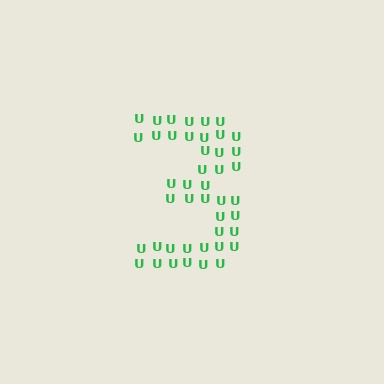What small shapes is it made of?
It is made of small letter U's.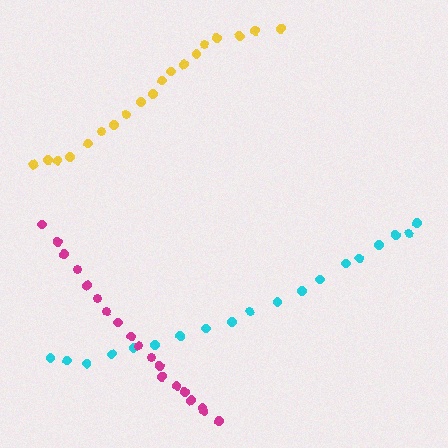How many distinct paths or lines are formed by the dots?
There are 3 distinct paths.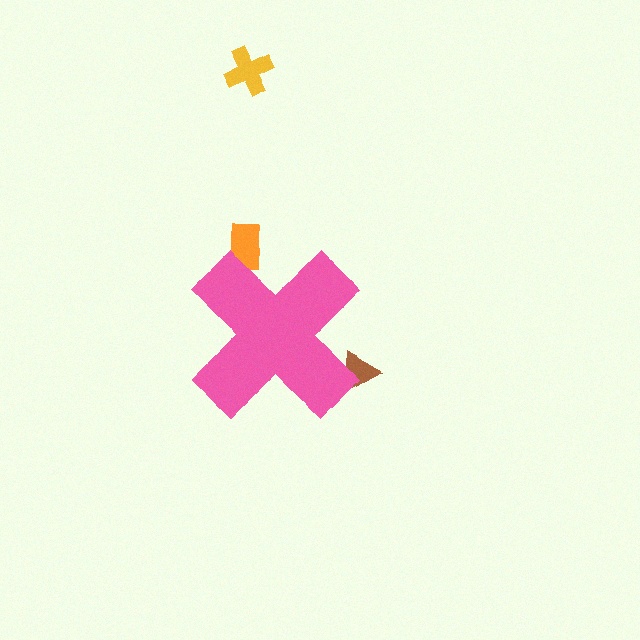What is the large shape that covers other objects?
A pink cross.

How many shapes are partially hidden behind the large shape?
2 shapes are partially hidden.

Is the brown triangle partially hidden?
Yes, the brown triangle is partially hidden behind the pink cross.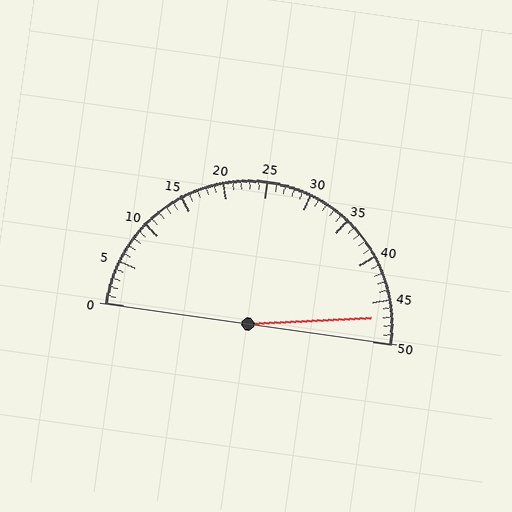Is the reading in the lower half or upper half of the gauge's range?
The reading is in the upper half of the range (0 to 50).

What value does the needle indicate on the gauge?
The needle indicates approximately 47.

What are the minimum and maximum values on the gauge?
The gauge ranges from 0 to 50.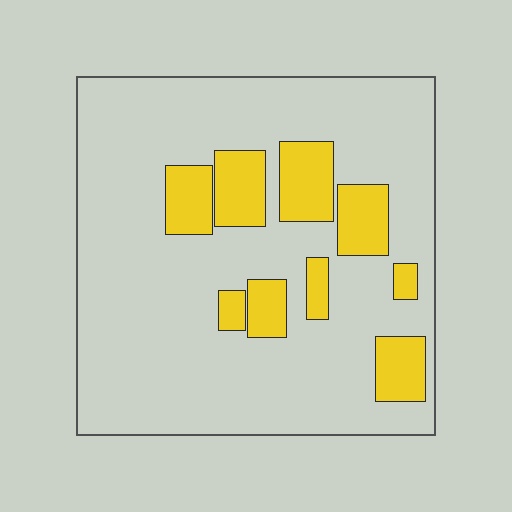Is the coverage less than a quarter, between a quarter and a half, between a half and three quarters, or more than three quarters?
Less than a quarter.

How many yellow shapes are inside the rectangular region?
9.